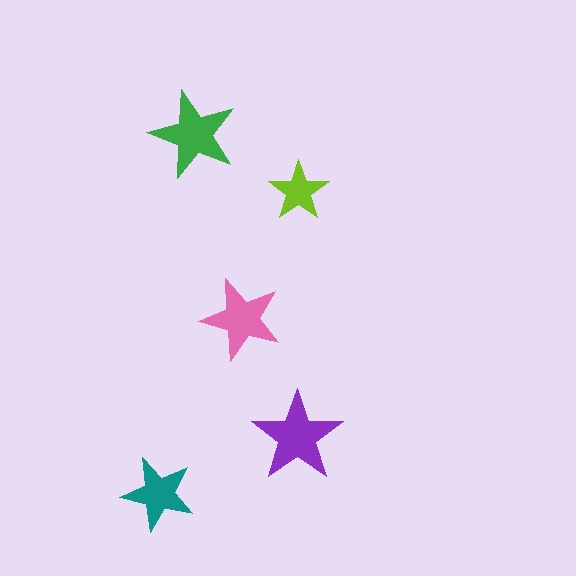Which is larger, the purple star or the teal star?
The purple one.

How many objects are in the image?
There are 5 objects in the image.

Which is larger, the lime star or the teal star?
The teal one.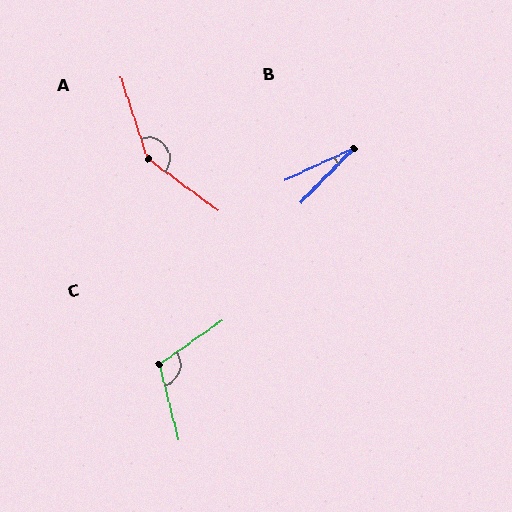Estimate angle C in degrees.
Approximately 110 degrees.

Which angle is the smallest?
B, at approximately 21 degrees.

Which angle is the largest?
A, at approximately 145 degrees.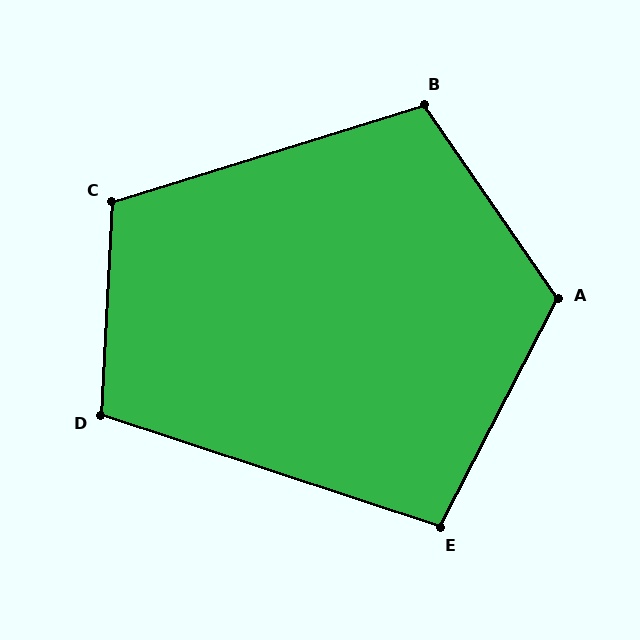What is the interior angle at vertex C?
Approximately 110 degrees (obtuse).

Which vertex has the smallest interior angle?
E, at approximately 99 degrees.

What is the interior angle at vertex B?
Approximately 107 degrees (obtuse).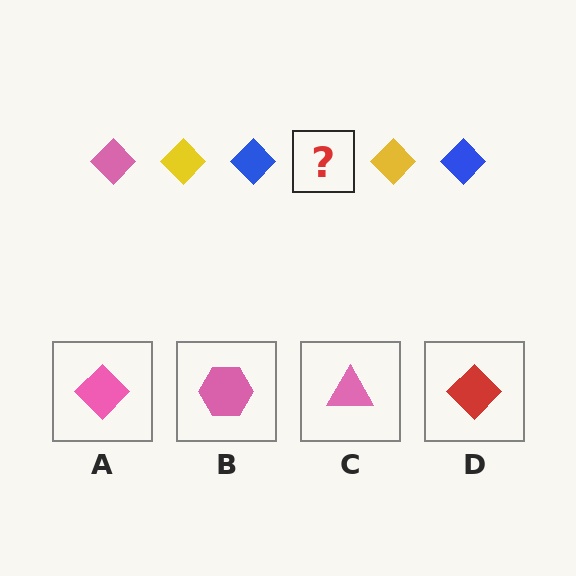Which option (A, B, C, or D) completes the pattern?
A.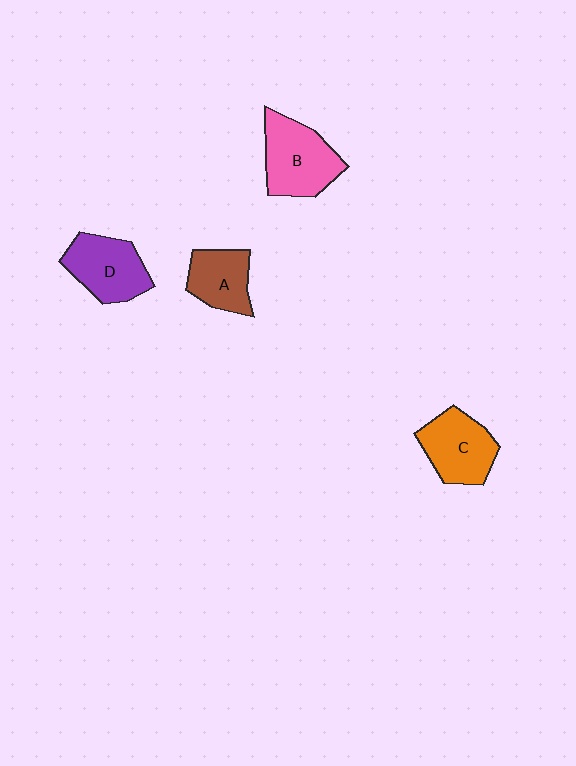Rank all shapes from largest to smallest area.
From largest to smallest: B (pink), D (purple), C (orange), A (brown).